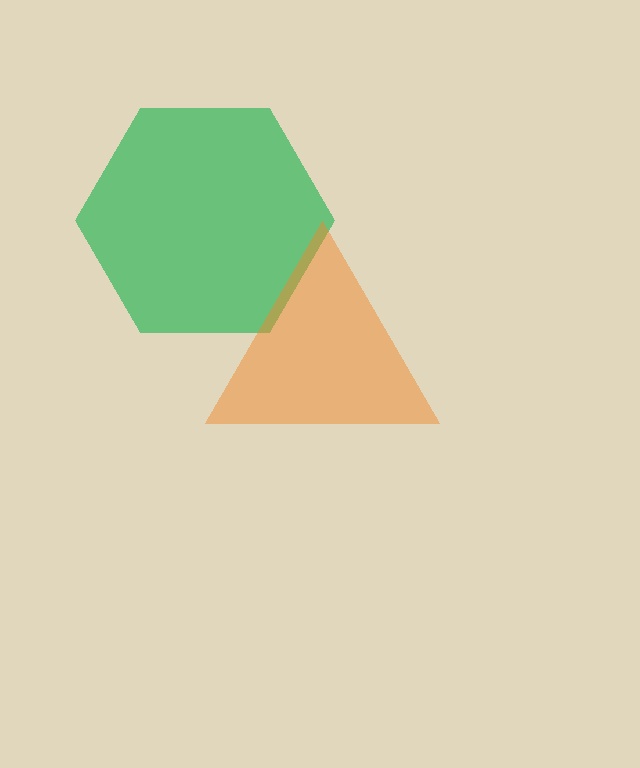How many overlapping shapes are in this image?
There are 2 overlapping shapes in the image.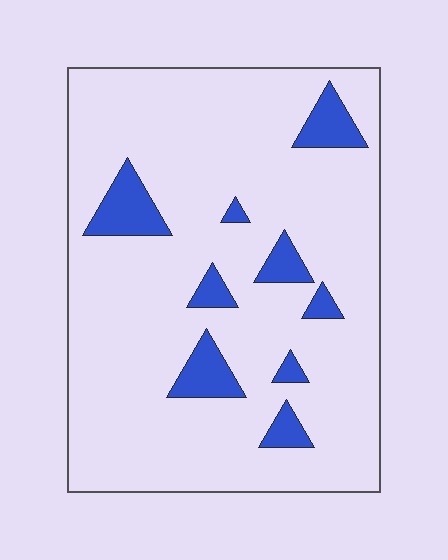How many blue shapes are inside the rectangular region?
9.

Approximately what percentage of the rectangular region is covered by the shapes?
Approximately 10%.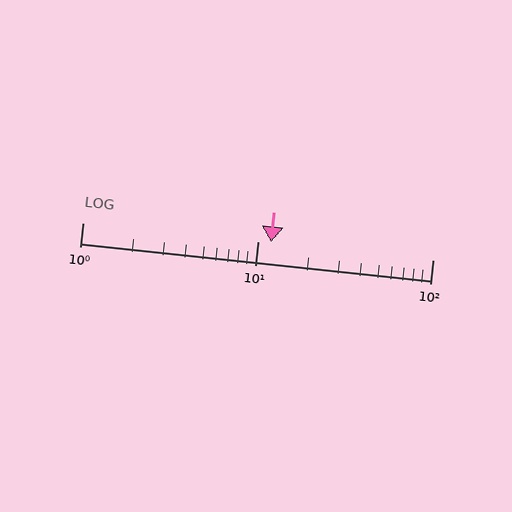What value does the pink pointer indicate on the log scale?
The pointer indicates approximately 12.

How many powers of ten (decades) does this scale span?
The scale spans 2 decades, from 1 to 100.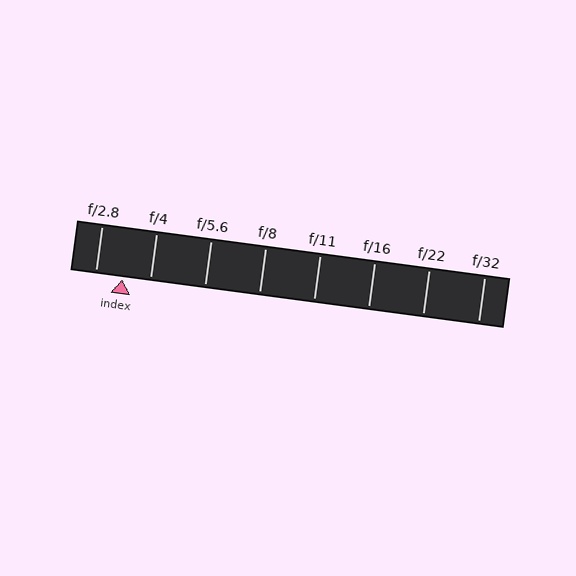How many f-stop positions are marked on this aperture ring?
There are 8 f-stop positions marked.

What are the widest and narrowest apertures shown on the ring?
The widest aperture shown is f/2.8 and the narrowest is f/32.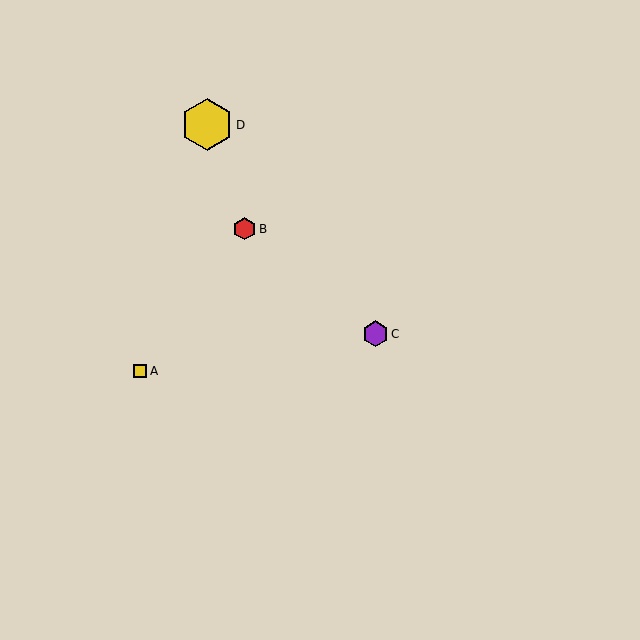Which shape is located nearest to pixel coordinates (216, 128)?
The yellow hexagon (labeled D) at (207, 125) is nearest to that location.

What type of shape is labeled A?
Shape A is a yellow square.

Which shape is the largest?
The yellow hexagon (labeled D) is the largest.